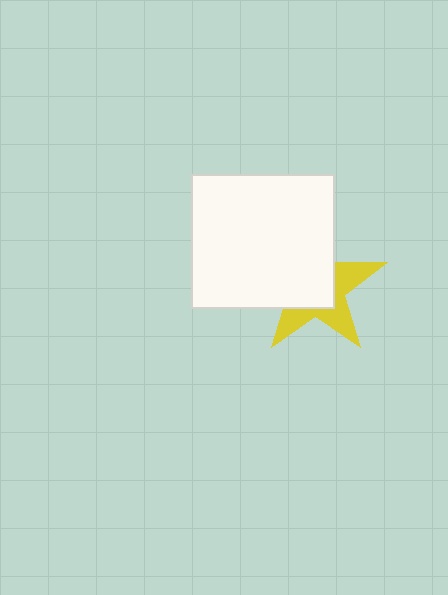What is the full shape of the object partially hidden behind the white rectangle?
The partially hidden object is a yellow star.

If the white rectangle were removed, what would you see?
You would see the complete yellow star.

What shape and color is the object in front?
The object in front is a white rectangle.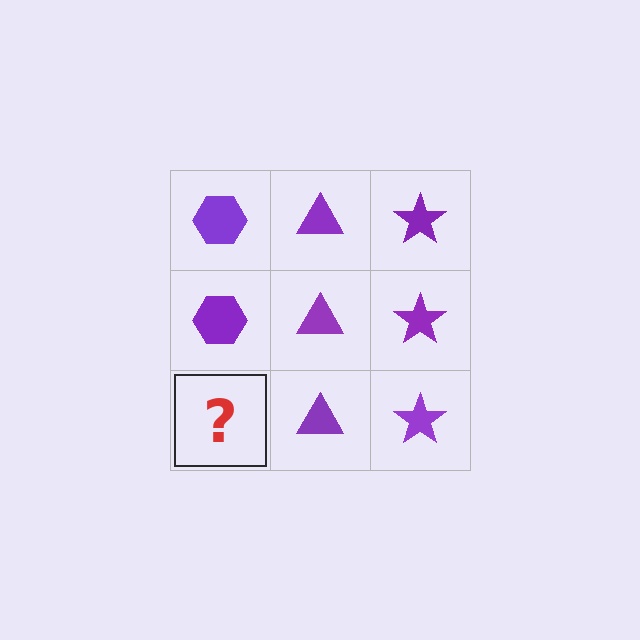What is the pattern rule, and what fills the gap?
The rule is that each column has a consistent shape. The gap should be filled with a purple hexagon.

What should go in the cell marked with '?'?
The missing cell should contain a purple hexagon.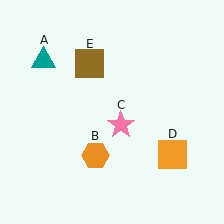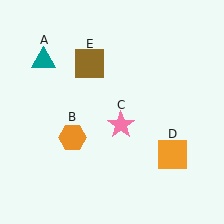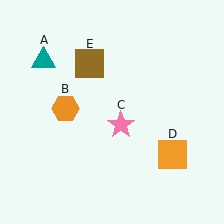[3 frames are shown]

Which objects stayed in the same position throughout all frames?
Teal triangle (object A) and pink star (object C) and orange square (object D) and brown square (object E) remained stationary.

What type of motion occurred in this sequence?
The orange hexagon (object B) rotated clockwise around the center of the scene.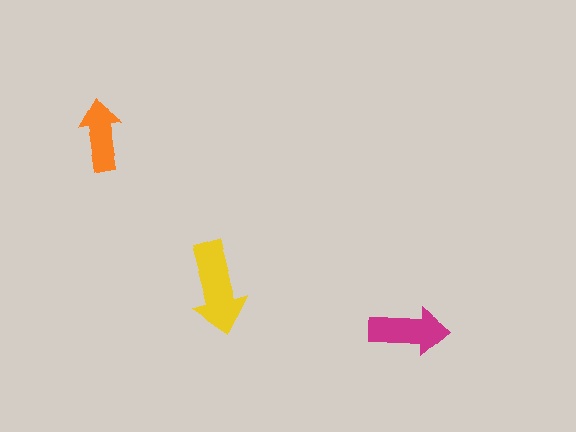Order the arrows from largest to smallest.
the yellow one, the magenta one, the orange one.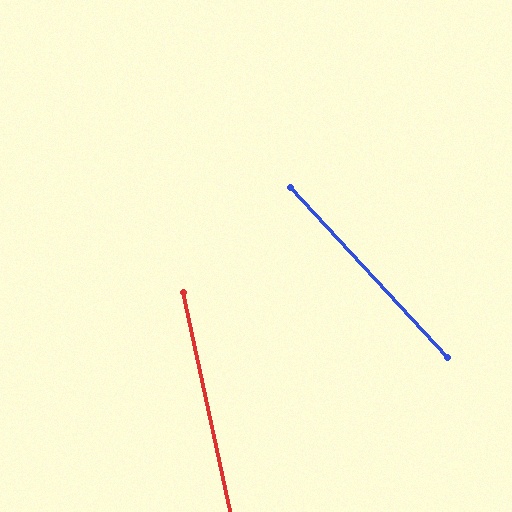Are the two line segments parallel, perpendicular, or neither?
Neither parallel nor perpendicular — they differ by about 31°.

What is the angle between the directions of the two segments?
Approximately 31 degrees.